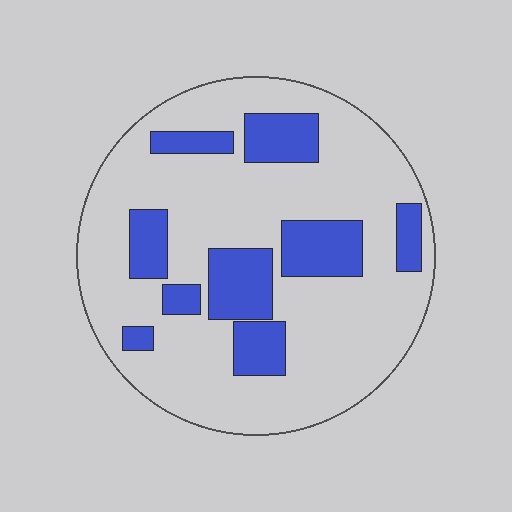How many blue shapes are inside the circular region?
9.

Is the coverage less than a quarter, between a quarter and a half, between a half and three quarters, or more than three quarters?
Less than a quarter.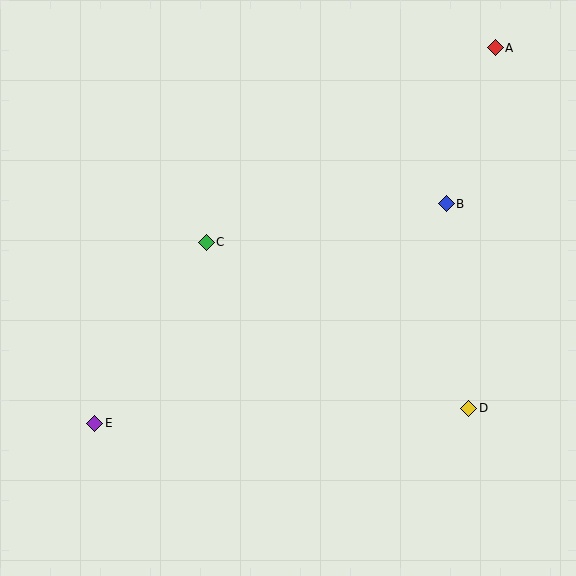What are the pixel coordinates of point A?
Point A is at (495, 48).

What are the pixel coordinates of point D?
Point D is at (469, 408).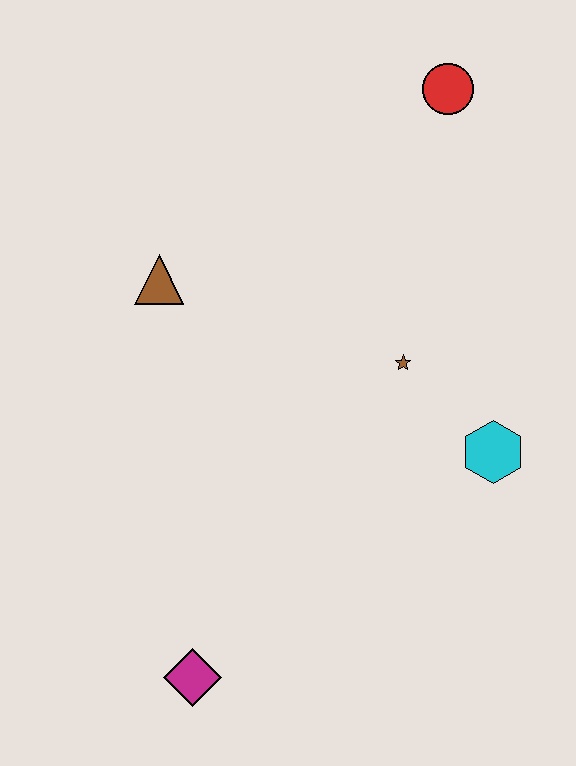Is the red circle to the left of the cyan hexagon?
Yes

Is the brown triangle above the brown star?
Yes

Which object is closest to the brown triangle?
The brown star is closest to the brown triangle.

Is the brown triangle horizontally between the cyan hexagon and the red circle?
No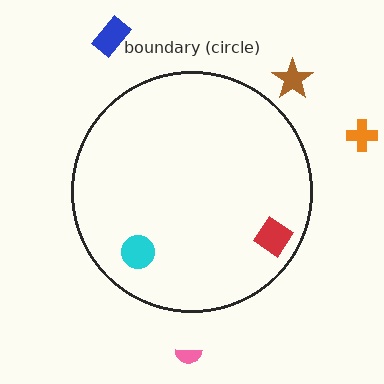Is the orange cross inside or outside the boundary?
Outside.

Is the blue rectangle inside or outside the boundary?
Outside.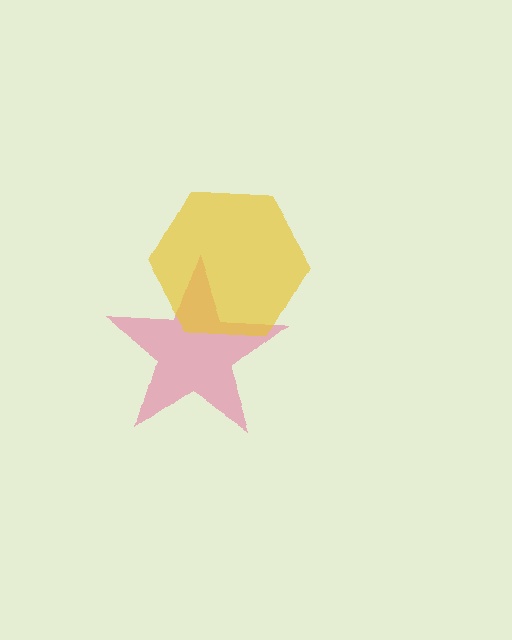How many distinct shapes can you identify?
There are 2 distinct shapes: a pink star, a yellow hexagon.